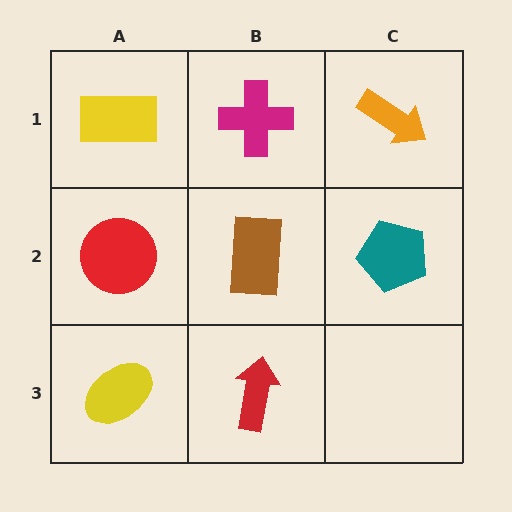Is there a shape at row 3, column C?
No, that cell is empty.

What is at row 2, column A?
A red circle.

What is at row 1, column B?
A magenta cross.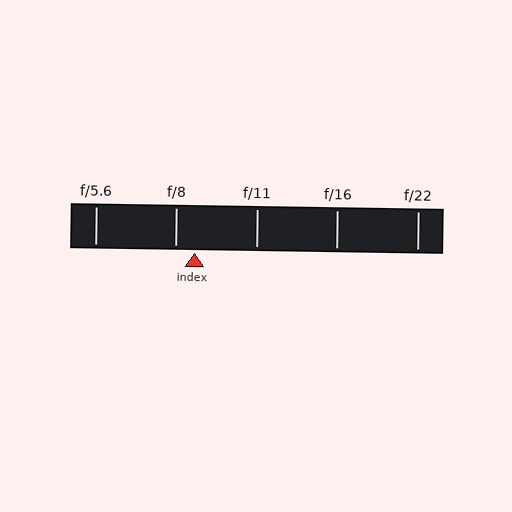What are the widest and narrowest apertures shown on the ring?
The widest aperture shown is f/5.6 and the narrowest is f/22.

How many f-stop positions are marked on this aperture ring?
There are 5 f-stop positions marked.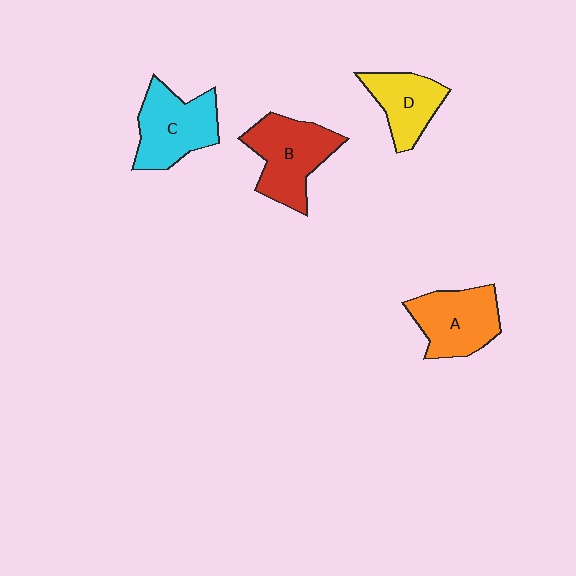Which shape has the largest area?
Shape B (red).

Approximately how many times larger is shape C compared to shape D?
Approximately 1.3 times.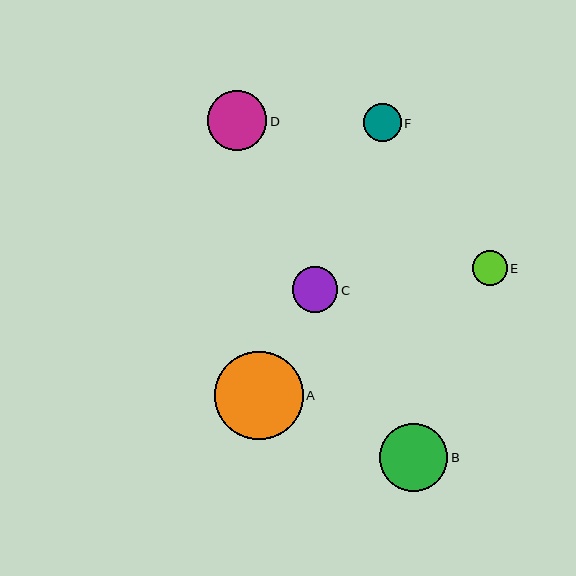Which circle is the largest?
Circle A is the largest with a size of approximately 88 pixels.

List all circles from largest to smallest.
From largest to smallest: A, B, D, C, F, E.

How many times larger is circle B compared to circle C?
Circle B is approximately 1.5 times the size of circle C.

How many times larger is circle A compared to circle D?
Circle A is approximately 1.5 times the size of circle D.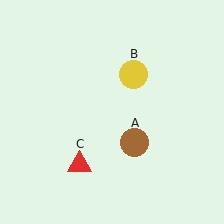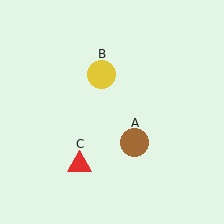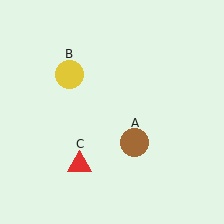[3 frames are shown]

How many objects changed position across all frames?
1 object changed position: yellow circle (object B).